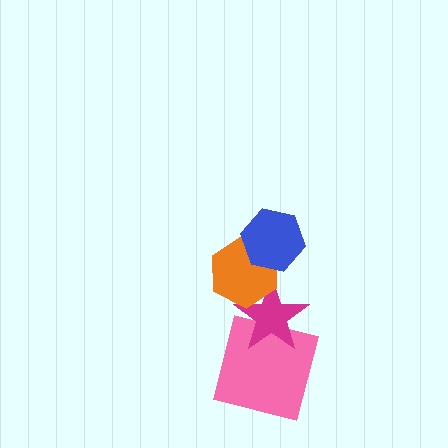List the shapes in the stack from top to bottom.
From top to bottom: the blue hexagon, the orange hexagon, the magenta star, the pink square.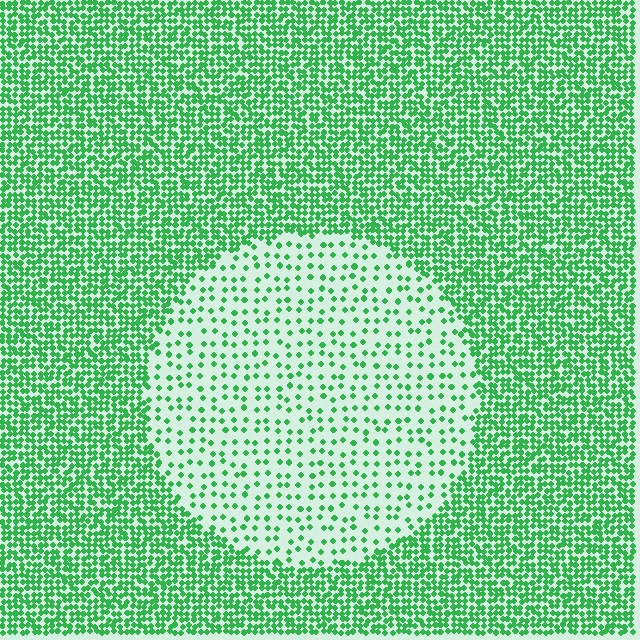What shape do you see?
I see a circle.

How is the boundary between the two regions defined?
The boundary is defined by a change in element density (approximately 3.1x ratio). All elements are the same color, size, and shape.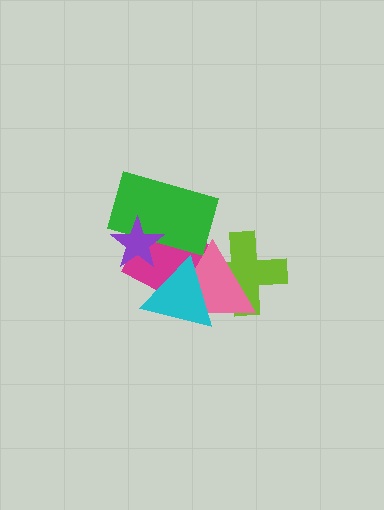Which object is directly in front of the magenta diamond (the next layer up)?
The green rectangle is directly in front of the magenta diamond.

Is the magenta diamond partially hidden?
Yes, it is partially covered by another shape.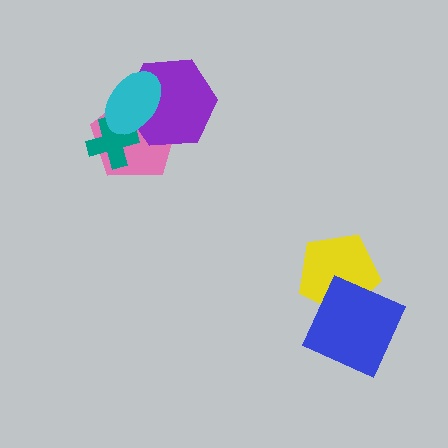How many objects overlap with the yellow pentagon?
1 object overlaps with the yellow pentagon.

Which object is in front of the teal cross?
The cyan ellipse is in front of the teal cross.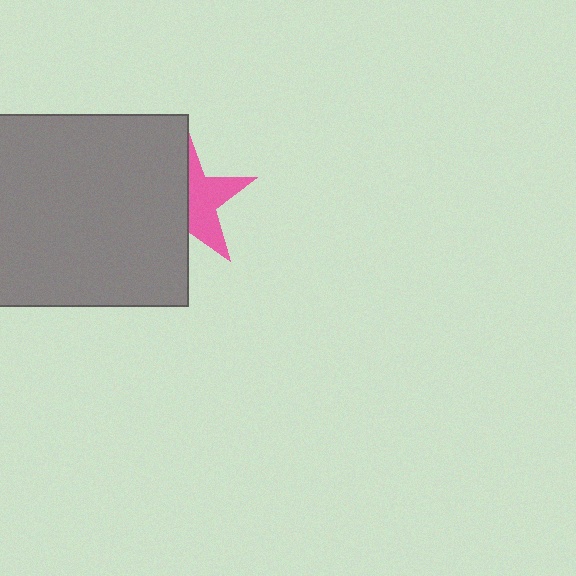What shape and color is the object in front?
The object in front is a gray rectangle.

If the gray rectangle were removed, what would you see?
You would see the complete pink star.